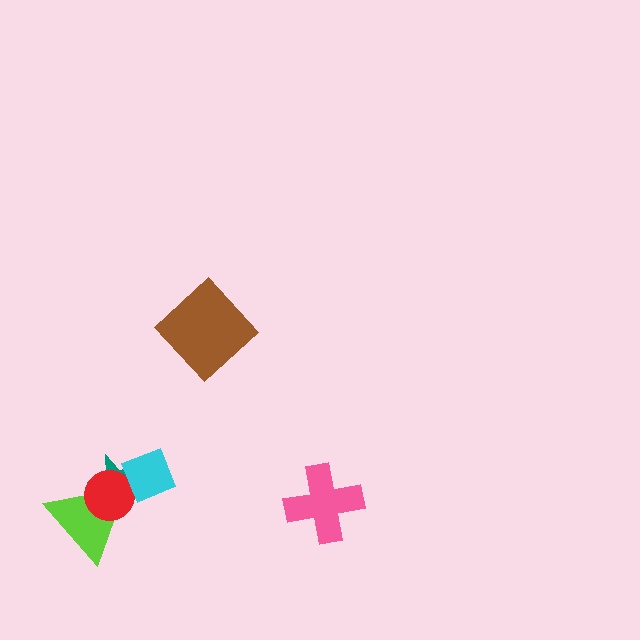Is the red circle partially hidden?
Yes, it is partially covered by another shape.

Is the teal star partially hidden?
Yes, it is partially covered by another shape.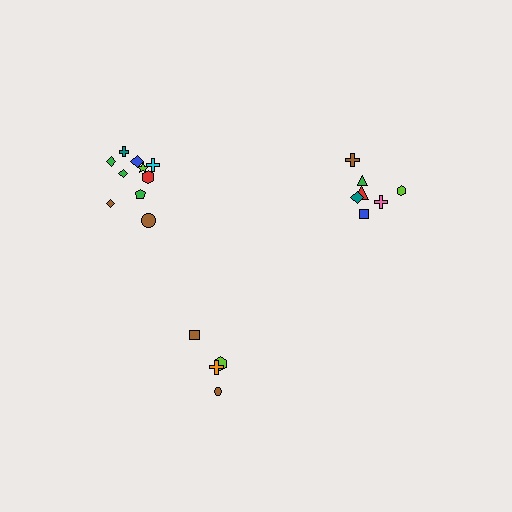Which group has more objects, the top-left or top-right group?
The top-left group.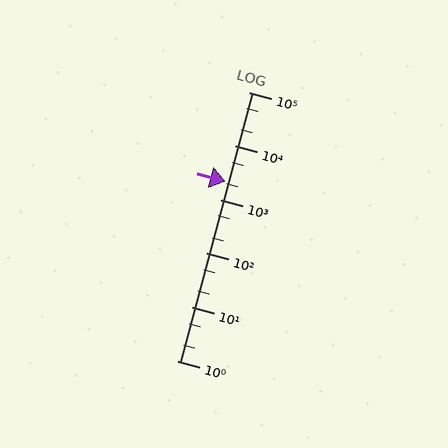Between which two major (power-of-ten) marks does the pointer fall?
The pointer is between 1000 and 10000.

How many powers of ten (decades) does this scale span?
The scale spans 5 decades, from 1 to 100000.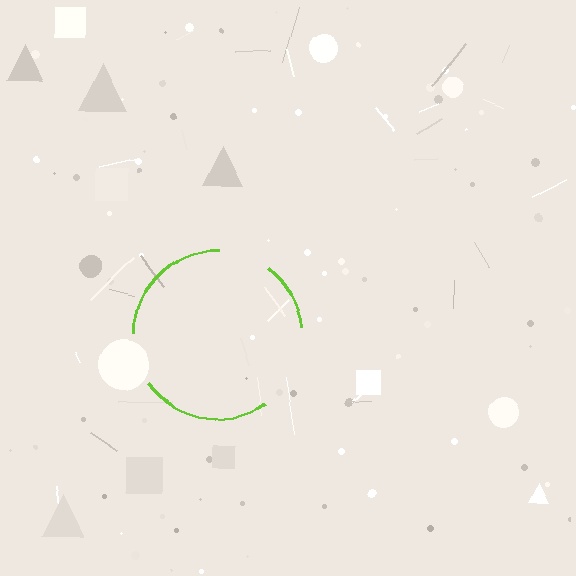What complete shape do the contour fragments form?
The contour fragments form a circle.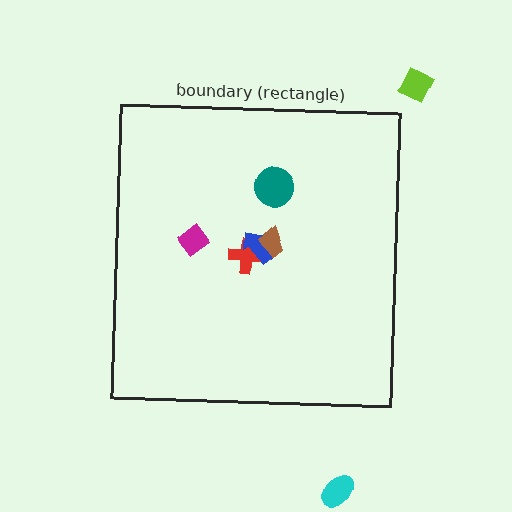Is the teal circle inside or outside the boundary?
Inside.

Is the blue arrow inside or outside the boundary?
Inside.